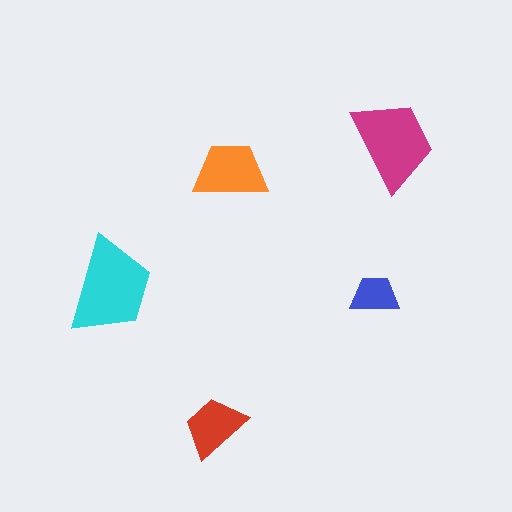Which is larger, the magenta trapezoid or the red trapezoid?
The magenta one.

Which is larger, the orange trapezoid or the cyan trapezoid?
The cyan one.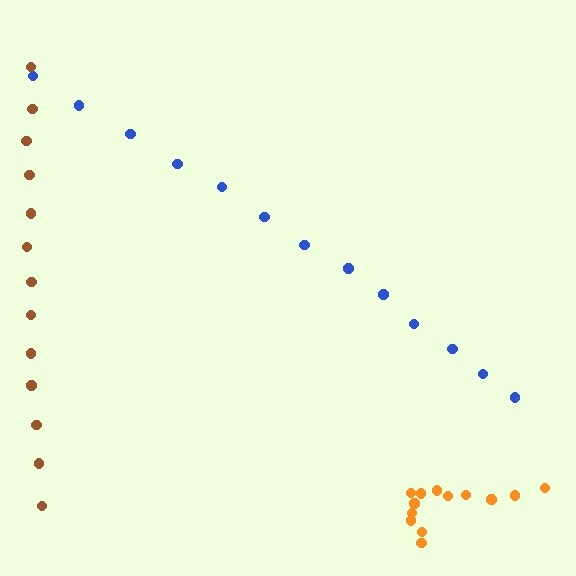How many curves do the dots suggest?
There are 3 distinct paths.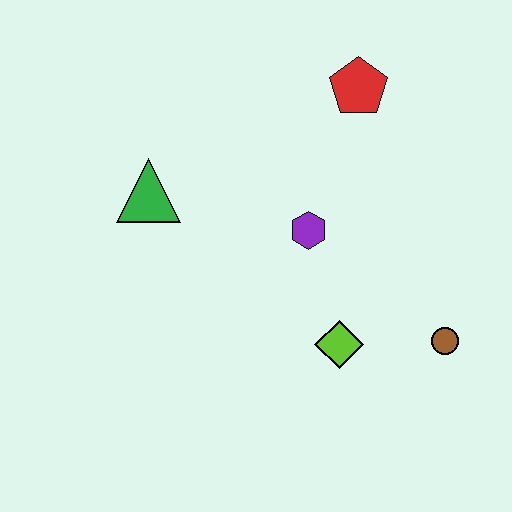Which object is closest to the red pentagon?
The purple hexagon is closest to the red pentagon.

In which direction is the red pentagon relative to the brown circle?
The red pentagon is above the brown circle.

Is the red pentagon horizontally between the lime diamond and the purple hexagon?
No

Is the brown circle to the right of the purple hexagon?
Yes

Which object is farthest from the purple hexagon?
The brown circle is farthest from the purple hexagon.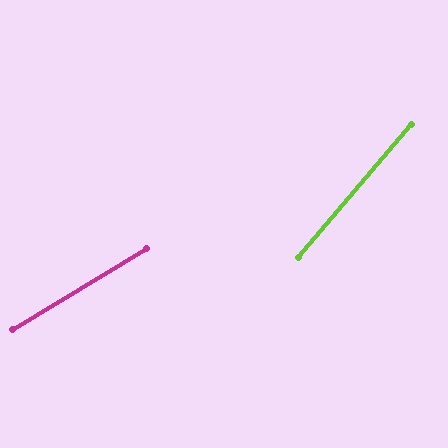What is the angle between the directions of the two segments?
Approximately 18 degrees.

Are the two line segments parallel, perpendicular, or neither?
Neither parallel nor perpendicular — they differ by about 18°.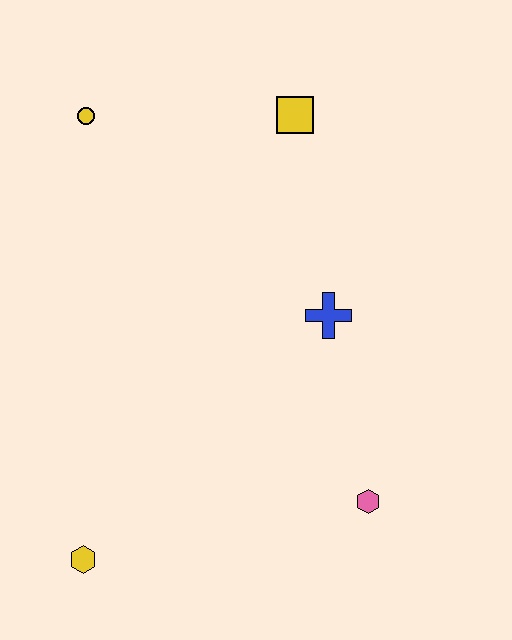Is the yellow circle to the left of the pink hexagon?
Yes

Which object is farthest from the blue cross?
The yellow hexagon is farthest from the blue cross.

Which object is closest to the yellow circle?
The yellow square is closest to the yellow circle.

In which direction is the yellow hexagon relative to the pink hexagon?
The yellow hexagon is to the left of the pink hexagon.